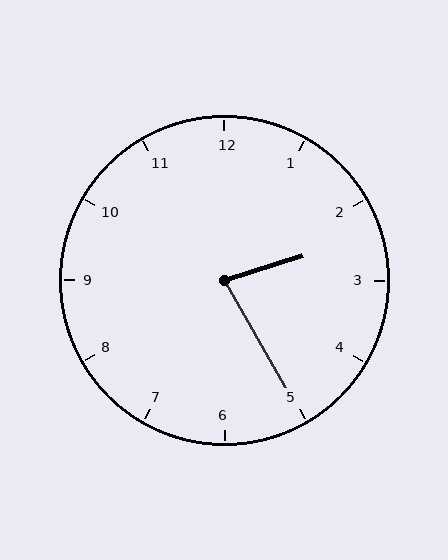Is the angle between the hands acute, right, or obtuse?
It is acute.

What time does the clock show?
2:25.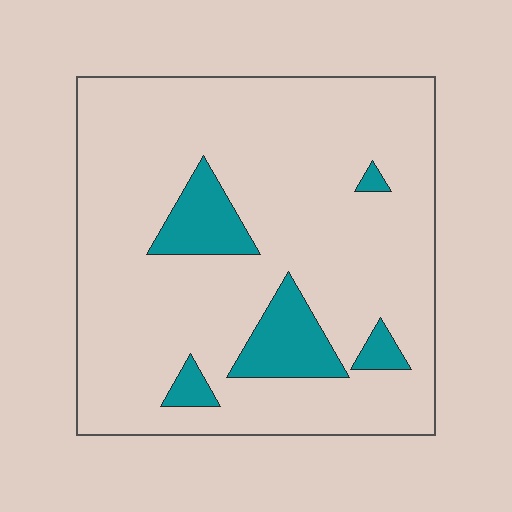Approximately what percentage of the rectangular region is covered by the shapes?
Approximately 15%.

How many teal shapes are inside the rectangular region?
5.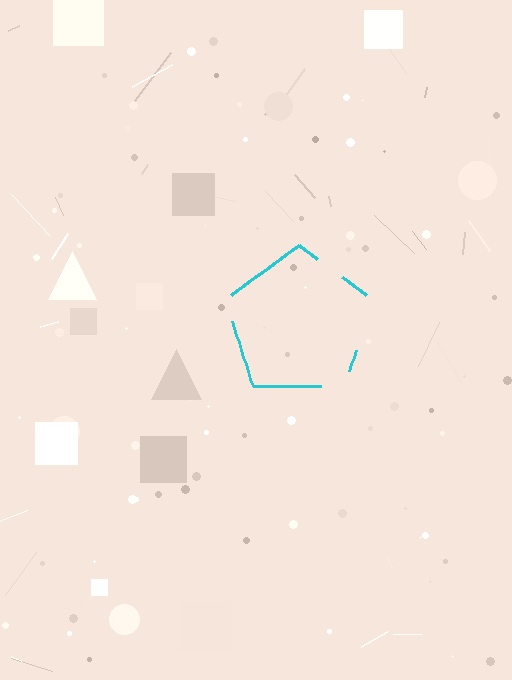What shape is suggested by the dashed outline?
The dashed outline suggests a pentagon.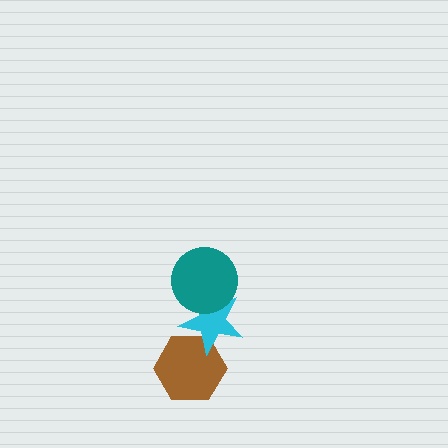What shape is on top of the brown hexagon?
The cyan star is on top of the brown hexagon.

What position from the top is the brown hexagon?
The brown hexagon is 3rd from the top.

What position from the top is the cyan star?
The cyan star is 2nd from the top.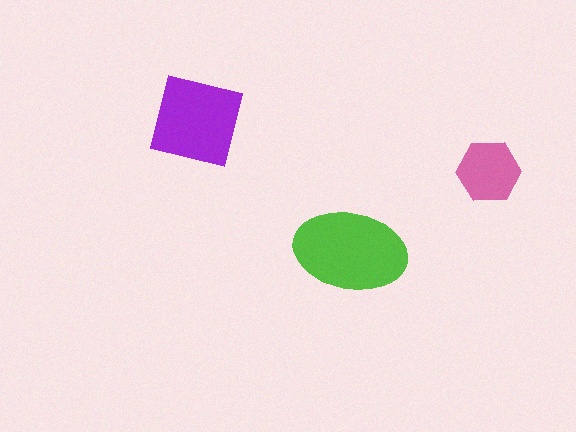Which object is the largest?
The lime ellipse.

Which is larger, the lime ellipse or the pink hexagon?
The lime ellipse.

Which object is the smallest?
The pink hexagon.